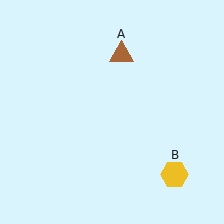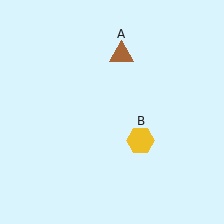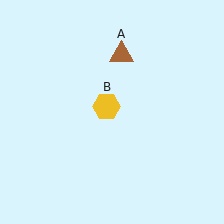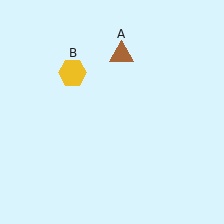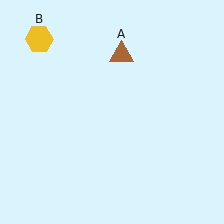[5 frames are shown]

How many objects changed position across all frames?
1 object changed position: yellow hexagon (object B).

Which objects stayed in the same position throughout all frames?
Brown triangle (object A) remained stationary.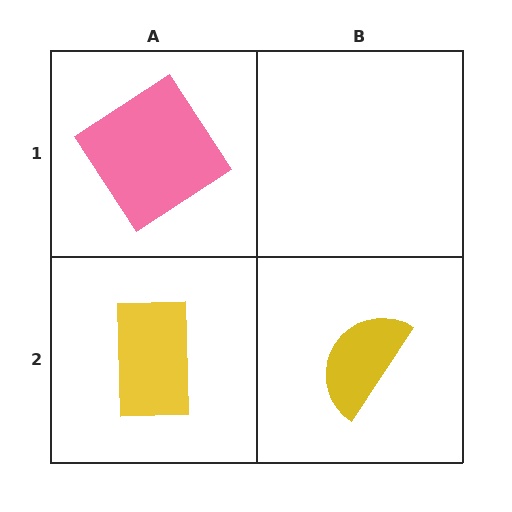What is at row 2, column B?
A yellow semicircle.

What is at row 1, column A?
A pink diamond.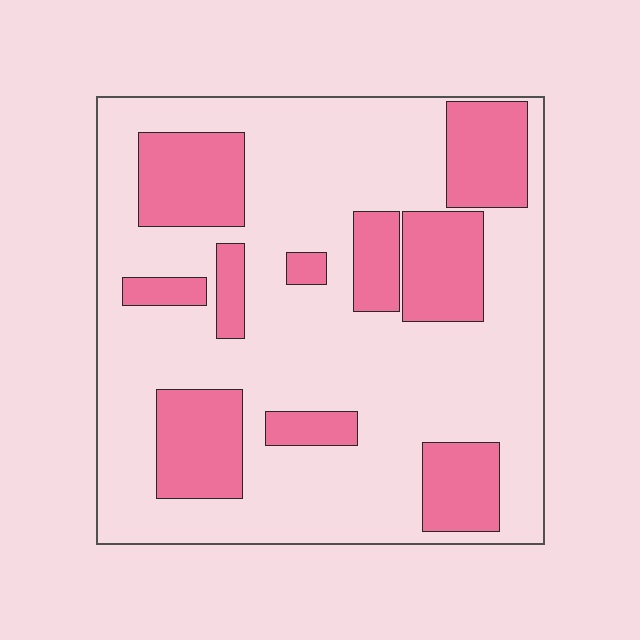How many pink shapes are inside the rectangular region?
10.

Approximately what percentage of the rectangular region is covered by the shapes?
Approximately 30%.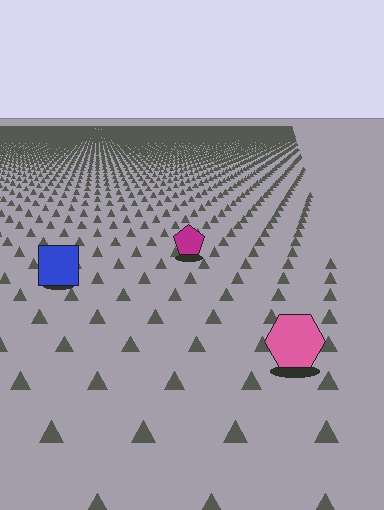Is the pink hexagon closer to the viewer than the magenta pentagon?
Yes. The pink hexagon is closer — you can tell from the texture gradient: the ground texture is coarser near it.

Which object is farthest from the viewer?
The magenta pentagon is farthest from the viewer. It appears smaller and the ground texture around it is denser.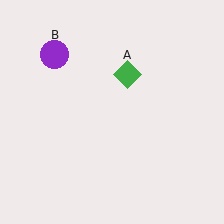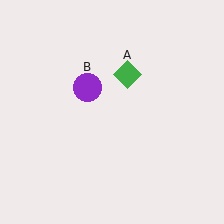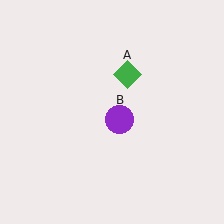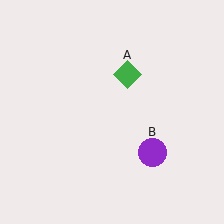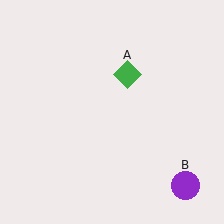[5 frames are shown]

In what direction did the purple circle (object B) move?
The purple circle (object B) moved down and to the right.